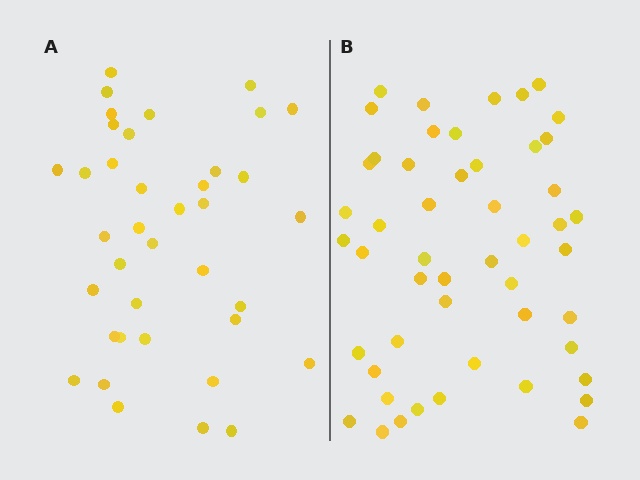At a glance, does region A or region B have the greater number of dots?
Region B (the right region) has more dots.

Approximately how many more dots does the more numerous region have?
Region B has roughly 12 or so more dots than region A.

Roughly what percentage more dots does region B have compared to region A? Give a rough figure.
About 30% more.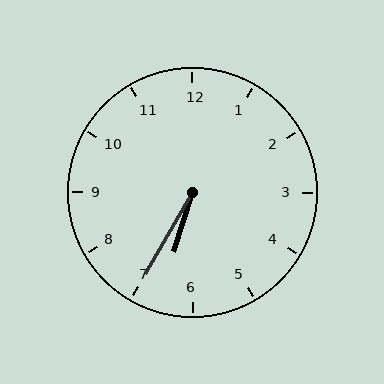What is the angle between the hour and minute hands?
Approximately 12 degrees.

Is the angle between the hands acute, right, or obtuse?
It is acute.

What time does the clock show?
6:35.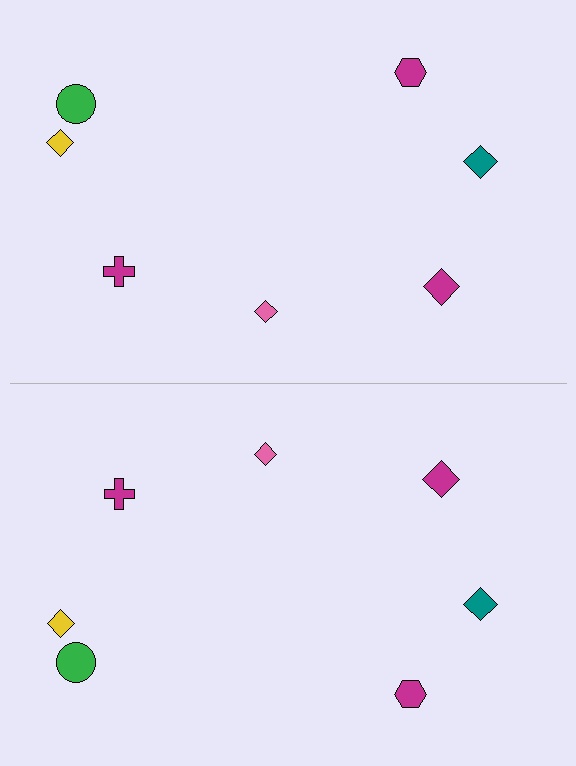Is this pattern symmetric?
Yes, this pattern has bilateral (reflection) symmetry.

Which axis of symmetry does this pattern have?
The pattern has a horizontal axis of symmetry running through the center of the image.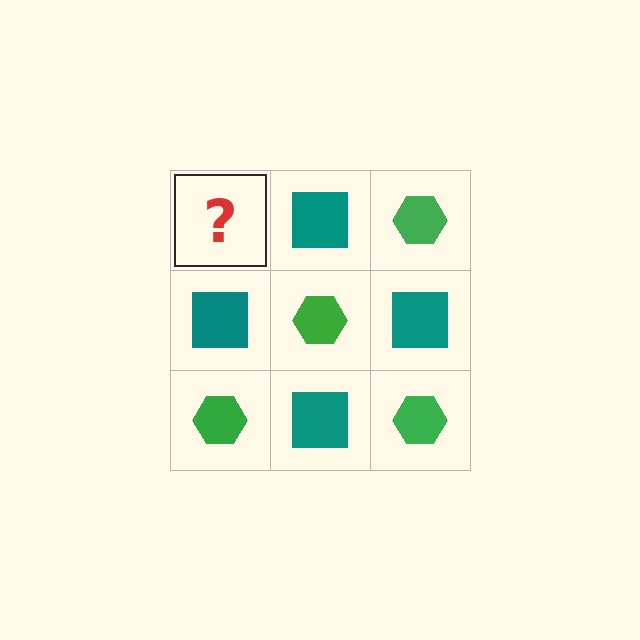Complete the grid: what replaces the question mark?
The question mark should be replaced with a green hexagon.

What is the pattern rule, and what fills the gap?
The rule is that it alternates green hexagon and teal square in a checkerboard pattern. The gap should be filled with a green hexagon.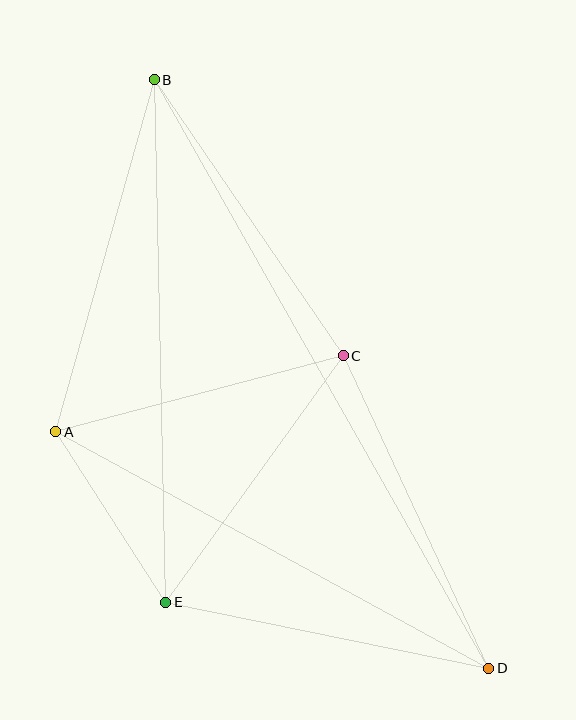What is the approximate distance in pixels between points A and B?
The distance between A and B is approximately 365 pixels.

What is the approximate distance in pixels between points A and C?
The distance between A and C is approximately 298 pixels.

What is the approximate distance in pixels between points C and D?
The distance between C and D is approximately 345 pixels.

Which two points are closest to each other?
Points A and E are closest to each other.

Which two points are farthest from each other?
Points B and D are farthest from each other.